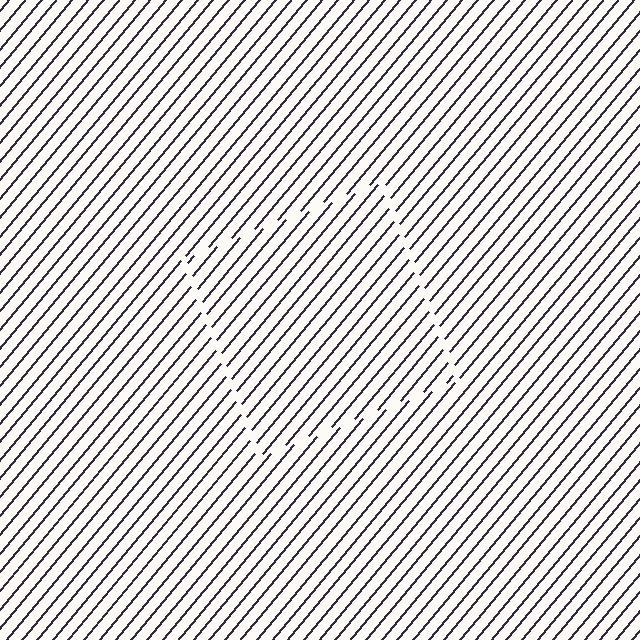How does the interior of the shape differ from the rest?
The interior of the shape contains the same grating, shifted by half a period — the contour is defined by the phase discontinuity where line-ends from the inner and outer gratings abut.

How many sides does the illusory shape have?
4 sides — the line-ends trace a square.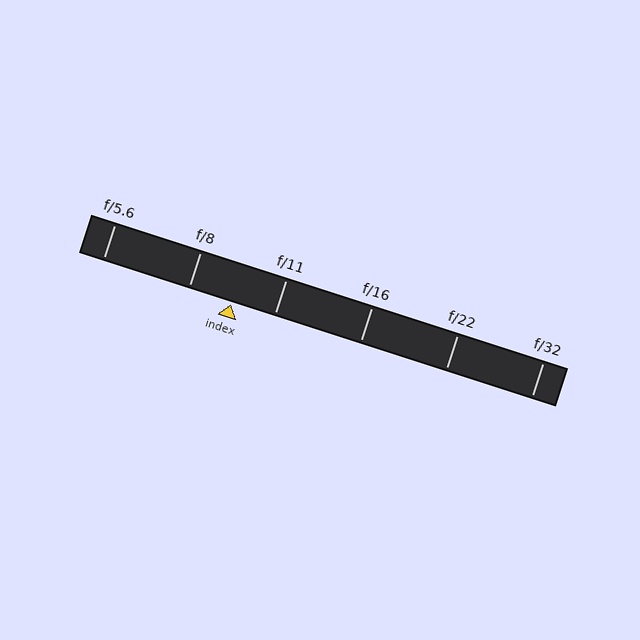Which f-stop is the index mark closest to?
The index mark is closest to f/11.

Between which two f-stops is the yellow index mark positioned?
The index mark is between f/8 and f/11.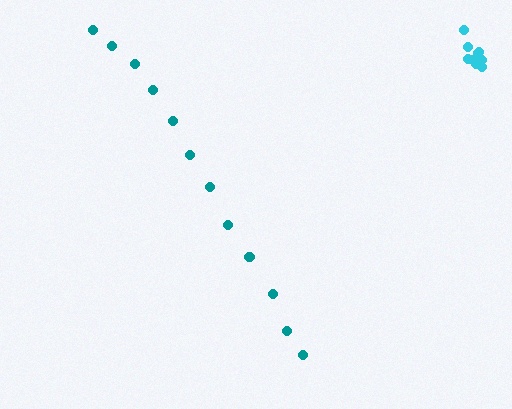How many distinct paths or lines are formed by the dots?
There are 2 distinct paths.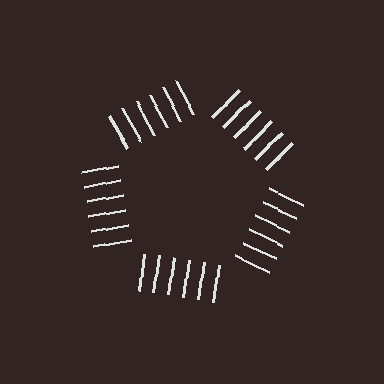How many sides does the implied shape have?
5 sides — the line-ends trace a pentagon.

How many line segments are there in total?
30 — 6 along each of the 5 edges.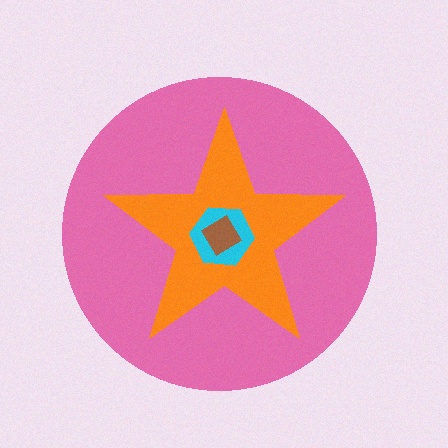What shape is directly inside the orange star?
The cyan hexagon.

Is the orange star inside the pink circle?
Yes.